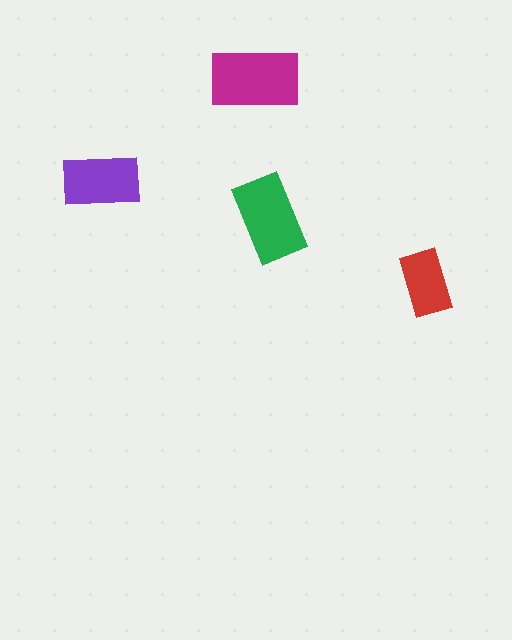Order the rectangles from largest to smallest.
the magenta one, the green one, the purple one, the red one.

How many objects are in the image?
There are 4 objects in the image.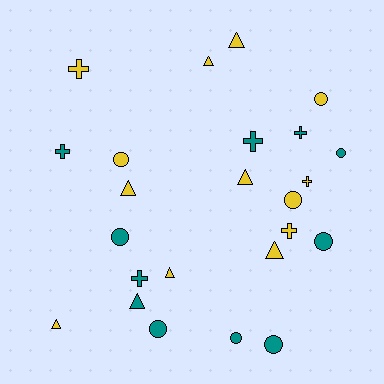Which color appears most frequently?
Yellow, with 13 objects.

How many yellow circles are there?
There are 3 yellow circles.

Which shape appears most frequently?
Circle, with 9 objects.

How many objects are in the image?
There are 24 objects.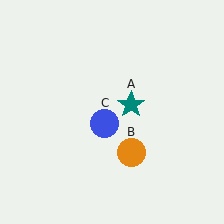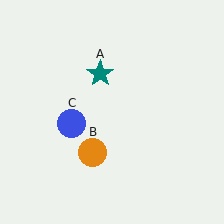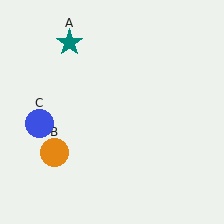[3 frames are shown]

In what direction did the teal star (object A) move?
The teal star (object A) moved up and to the left.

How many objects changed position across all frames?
3 objects changed position: teal star (object A), orange circle (object B), blue circle (object C).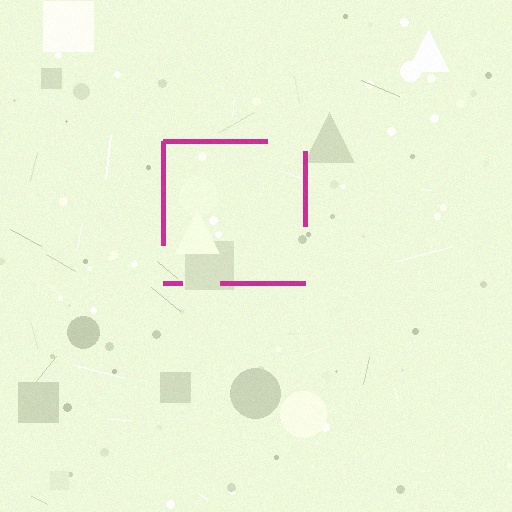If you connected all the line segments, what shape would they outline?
They would outline a square.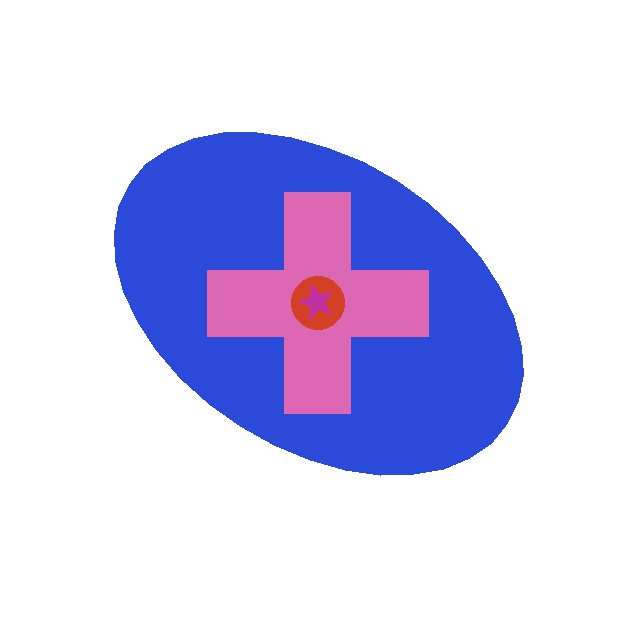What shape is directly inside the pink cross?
The red circle.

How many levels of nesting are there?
4.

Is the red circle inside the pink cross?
Yes.